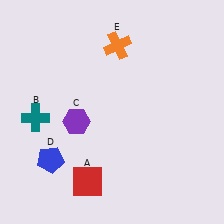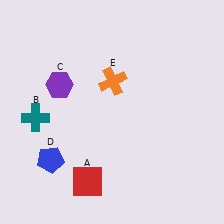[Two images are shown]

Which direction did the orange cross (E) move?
The orange cross (E) moved down.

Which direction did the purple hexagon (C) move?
The purple hexagon (C) moved up.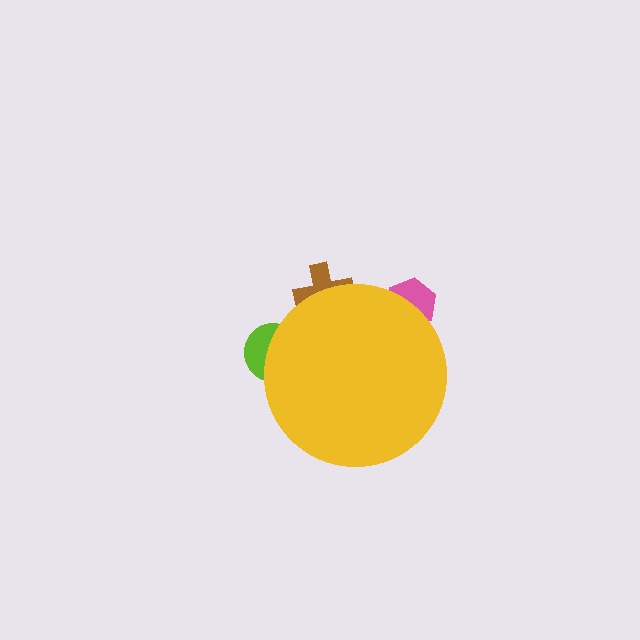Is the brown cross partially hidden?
Yes, the brown cross is partially hidden behind the yellow circle.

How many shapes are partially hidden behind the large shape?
3 shapes are partially hidden.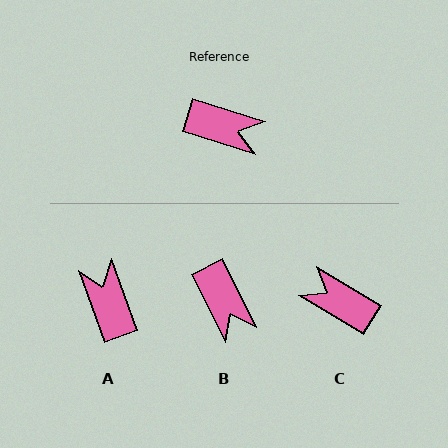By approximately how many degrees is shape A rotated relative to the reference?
Approximately 127 degrees counter-clockwise.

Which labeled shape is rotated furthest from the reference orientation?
C, about 166 degrees away.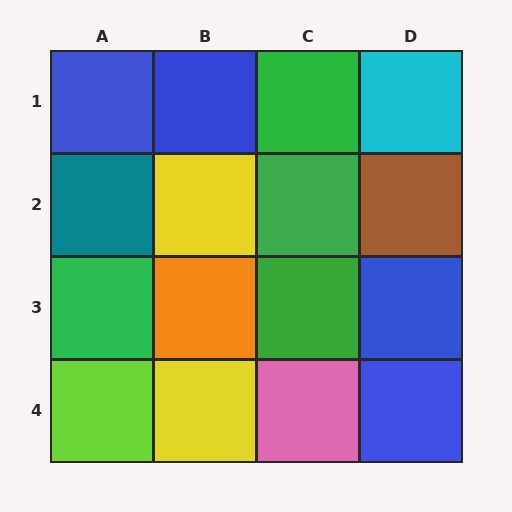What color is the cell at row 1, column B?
Blue.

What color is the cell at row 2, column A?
Teal.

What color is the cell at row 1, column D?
Cyan.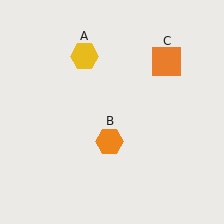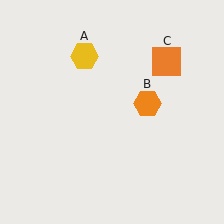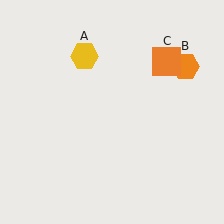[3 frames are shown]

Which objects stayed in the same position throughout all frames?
Yellow hexagon (object A) and orange square (object C) remained stationary.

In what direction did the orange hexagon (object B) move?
The orange hexagon (object B) moved up and to the right.